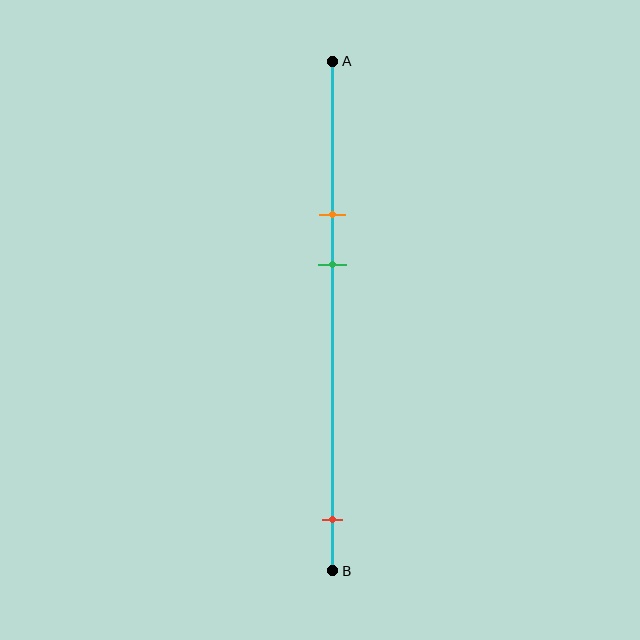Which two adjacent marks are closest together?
The orange and green marks are the closest adjacent pair.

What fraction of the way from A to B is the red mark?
The red mark is approximately 90% (0.9) of the way from A to B.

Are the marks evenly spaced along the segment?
No, the marks are not evenly spaced.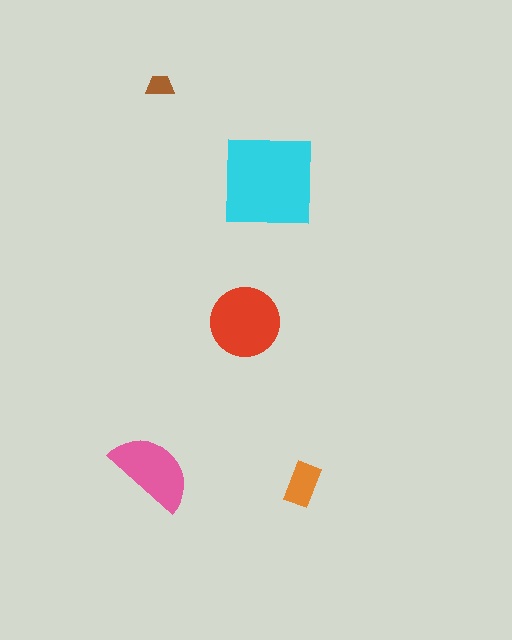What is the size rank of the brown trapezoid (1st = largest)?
5th.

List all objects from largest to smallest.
The cyan square, the red circle, the pink semicircle, the orange rectangle, the brown trapezoid.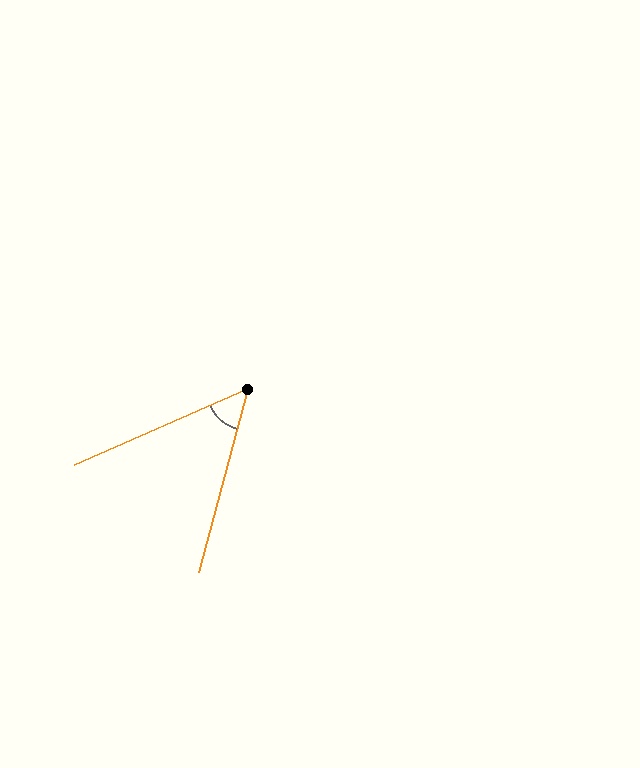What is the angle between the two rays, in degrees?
Approximately 51 degrees.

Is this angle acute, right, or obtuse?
It is acute.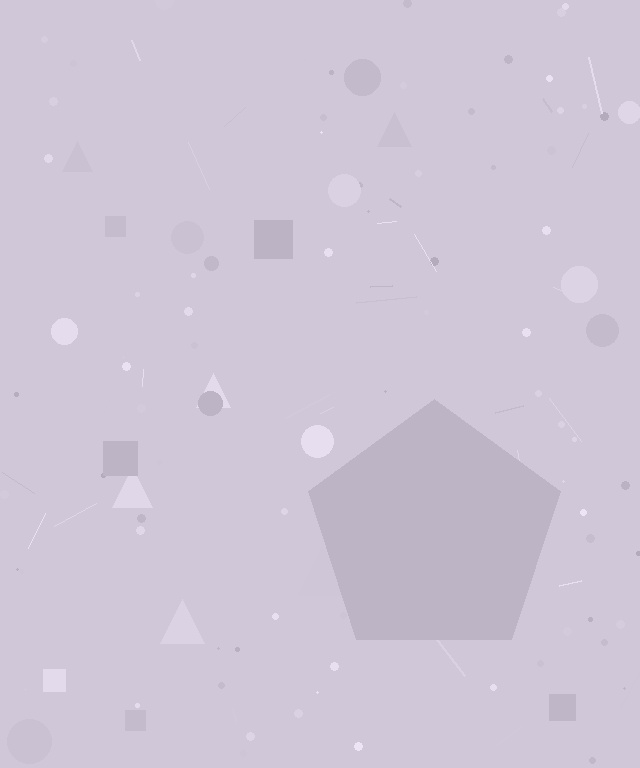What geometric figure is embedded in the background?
A pentagon is embedded in the background.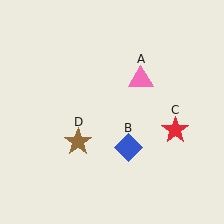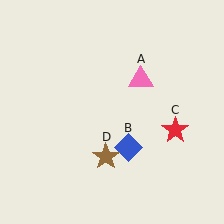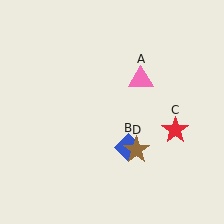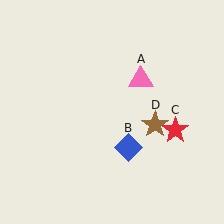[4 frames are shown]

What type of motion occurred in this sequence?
The brown star (object D) rotated counterclockwise around the center of the scene.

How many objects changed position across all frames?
1 object changed position: brown star (object D).